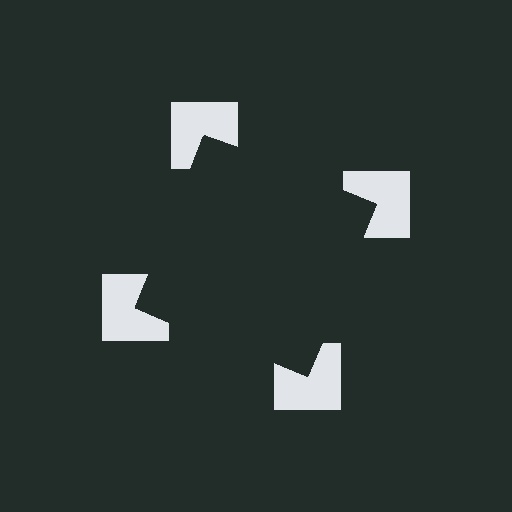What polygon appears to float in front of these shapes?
An illusory square — its edges are inferred from the aligned wedge cuts in the notched squares, not physically drawn.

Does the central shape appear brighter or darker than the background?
It typically appears slightly darker than the background, even though no actual brightness change is drawn.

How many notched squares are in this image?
There are 4 — one at each vertex of the illusory square.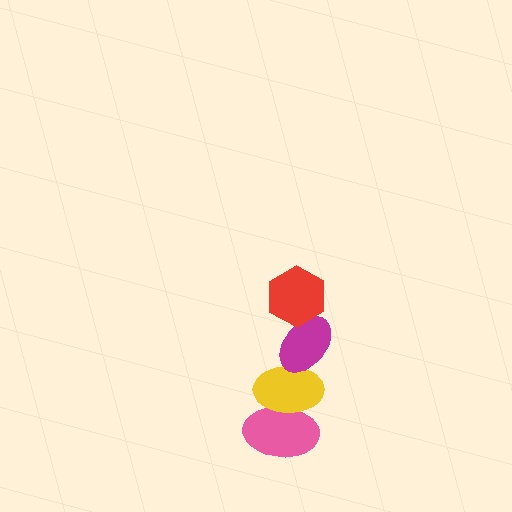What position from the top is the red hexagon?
The red hexagon is 1st from the top.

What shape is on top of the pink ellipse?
The yellow ellipse is on top of the pink ellipse.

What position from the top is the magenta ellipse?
The magenta ellipse is 2nd from the top.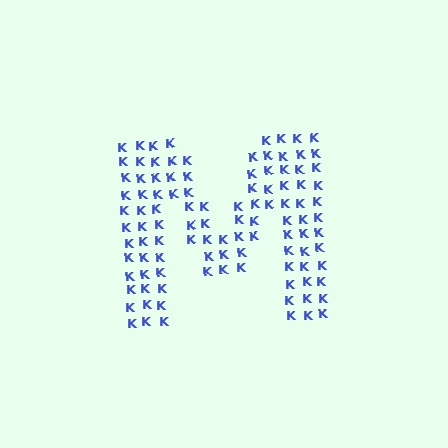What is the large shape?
The large shape is the letter M.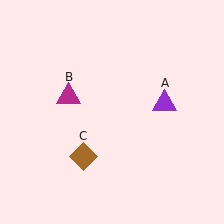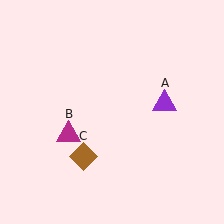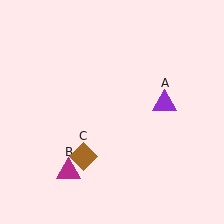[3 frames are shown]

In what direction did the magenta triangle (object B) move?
The magenta triangle (object B) moved down.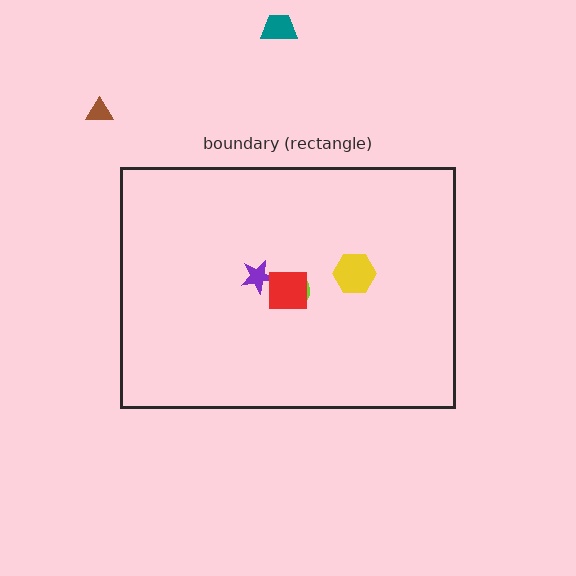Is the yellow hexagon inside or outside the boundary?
Inside.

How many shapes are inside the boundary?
4 inside, 2 outside.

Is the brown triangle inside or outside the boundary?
Outside.